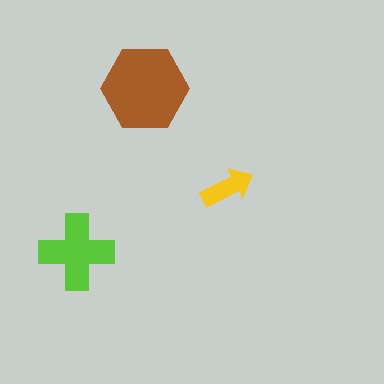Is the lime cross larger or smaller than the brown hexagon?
Smaller.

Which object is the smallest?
The yellow arrow.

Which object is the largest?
The brown hexagon.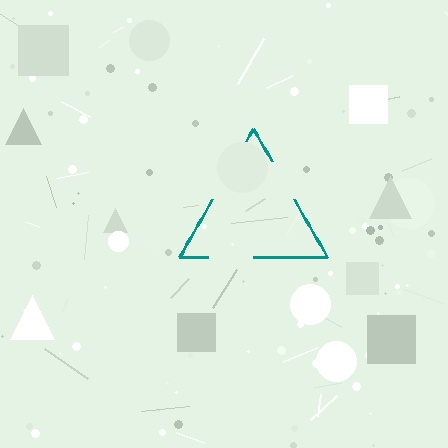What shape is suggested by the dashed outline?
The dashed outline suggests a triangle.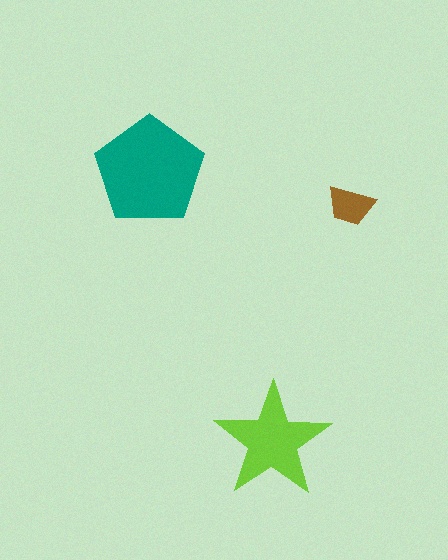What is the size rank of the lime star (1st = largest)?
2nd.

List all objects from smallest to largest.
The brown trapezoid, the lime star, the teal pentagon.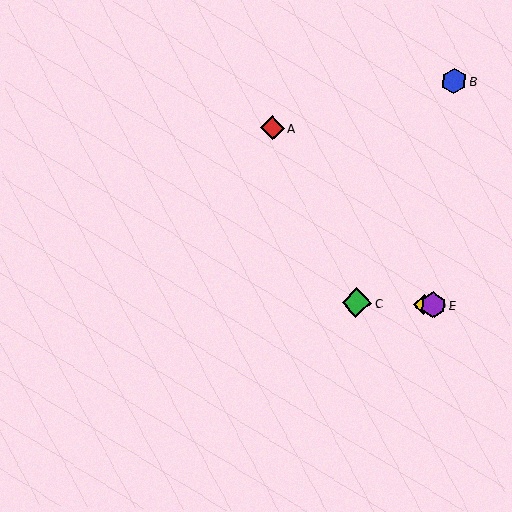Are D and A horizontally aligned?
No, D is at y≈305 and A is at y≈128.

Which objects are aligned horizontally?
Objects C, D, E are aligned horizontally.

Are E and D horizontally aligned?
Yes, both are at y≈305.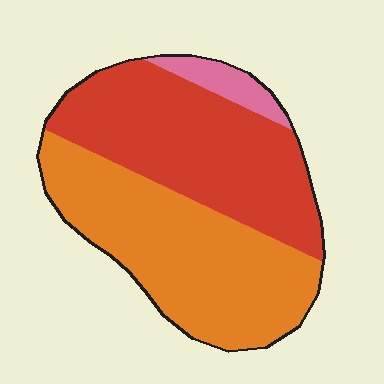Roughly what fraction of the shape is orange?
Orange takes up about one half (1/2) of the shape.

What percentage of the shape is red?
Red covers roughly 45% of the shape.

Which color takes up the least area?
Pink, at roughly 5%.